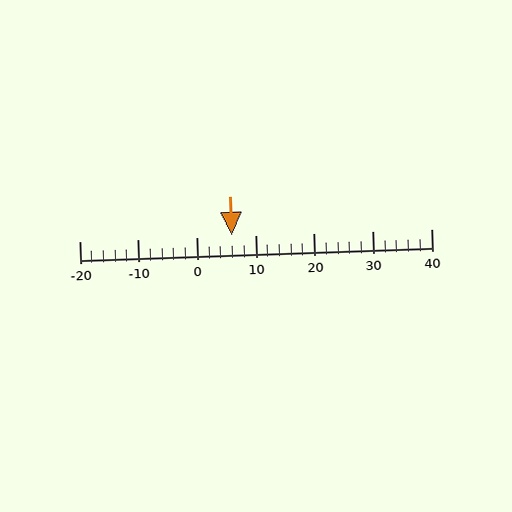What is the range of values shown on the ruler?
The ruler shows values from -20 to 40.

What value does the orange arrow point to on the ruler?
The orange arrow points to approximately 6.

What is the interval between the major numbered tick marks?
The major tick marks are spaced 10 units apart.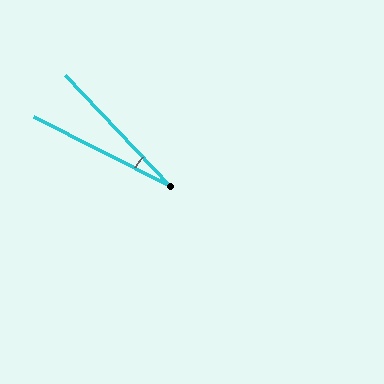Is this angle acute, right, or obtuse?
It is acute.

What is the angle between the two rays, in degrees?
Approximately 20 degrees.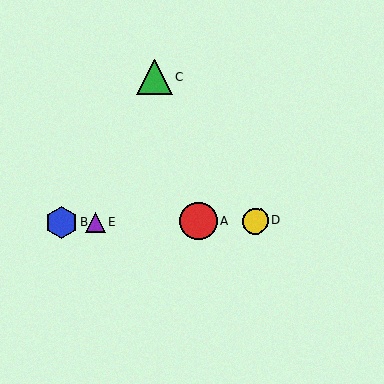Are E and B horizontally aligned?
Yes, both are at y≈222.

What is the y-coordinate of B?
Object B is at y≈222.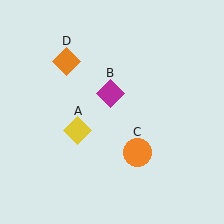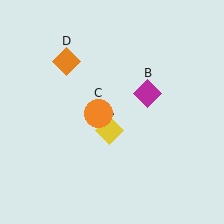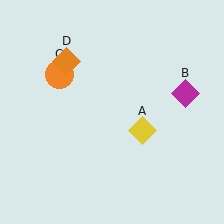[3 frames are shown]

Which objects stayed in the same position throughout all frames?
Orange diamond (object D) remained stationary.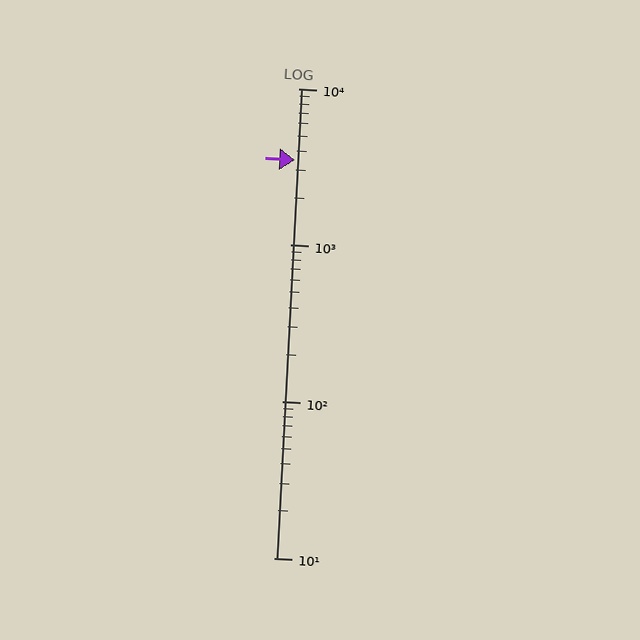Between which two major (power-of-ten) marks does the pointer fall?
The pointer is between 1000 and 10000.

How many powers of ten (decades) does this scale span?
The scale spans 3 decades, from 10 to 10000.